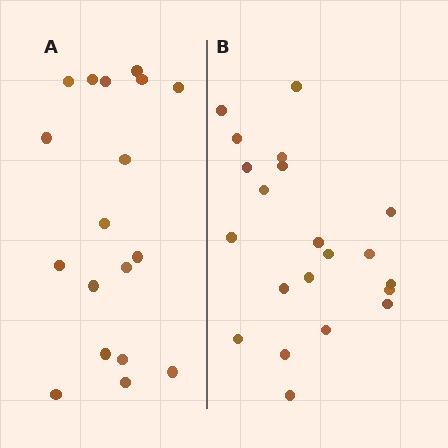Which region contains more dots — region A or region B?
Region B (the right region) has more dots.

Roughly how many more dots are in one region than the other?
Region B has just a few more — roughly 2 or 3 more dots than region A.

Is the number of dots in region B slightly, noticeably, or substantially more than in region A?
Region B has only slightly more — the two regions are fairly close. The ratio is roughly 1.2 to 1.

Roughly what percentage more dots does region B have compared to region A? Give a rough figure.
About 15% more.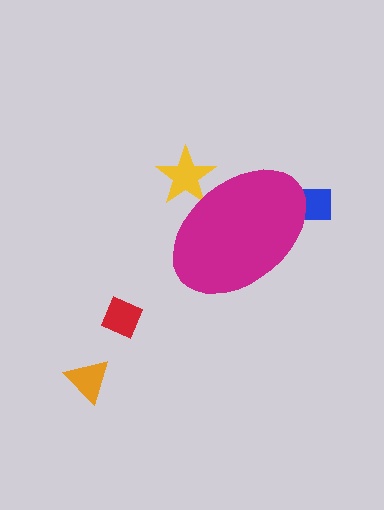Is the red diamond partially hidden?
No, the red diamond is fully visible.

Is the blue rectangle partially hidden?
Yes, the blue rectangle is partially hidden behind the magenta ellipse.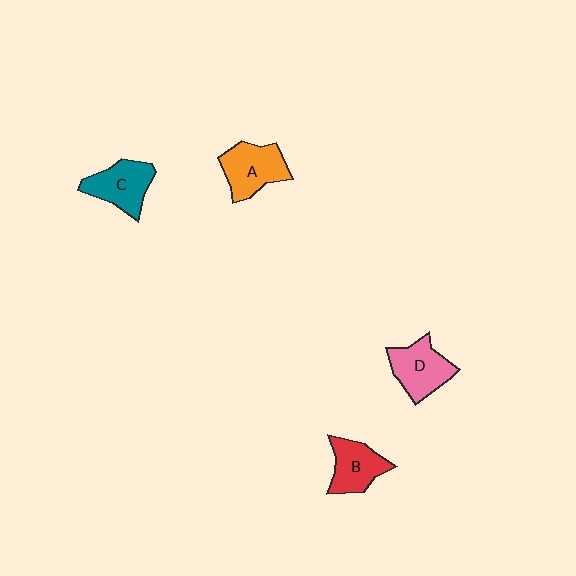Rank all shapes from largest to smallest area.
From largest to smallest: A (orange), D (pink), C (teal), B (red).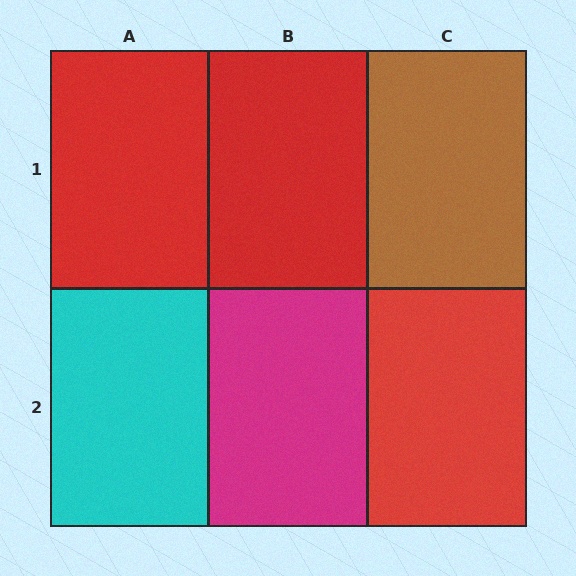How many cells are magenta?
1 cell is magenta.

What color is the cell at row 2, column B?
Magenta.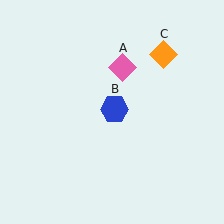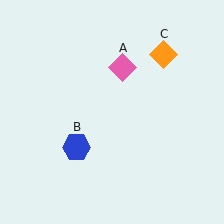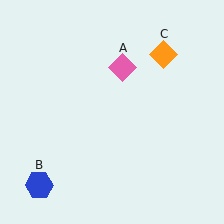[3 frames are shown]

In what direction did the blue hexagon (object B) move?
The blue hexagon (object B) moved down and to the left.